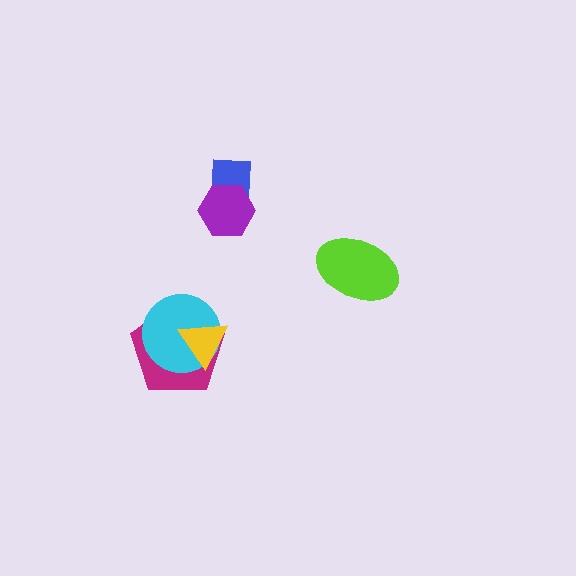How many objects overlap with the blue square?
1 object overlaps with the blue square.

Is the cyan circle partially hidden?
Yes, it is partially covered by another shape.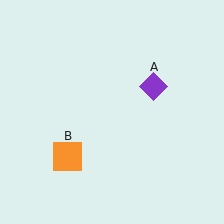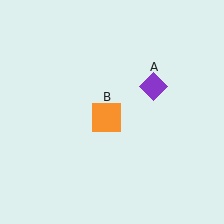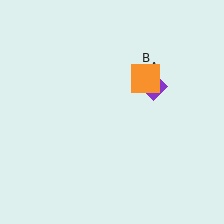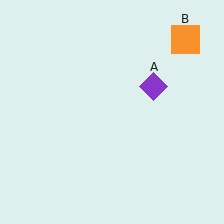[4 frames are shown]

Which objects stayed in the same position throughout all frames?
Purple diamond (object A) remained stationary.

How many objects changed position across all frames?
1 object changed position: orange square (object B).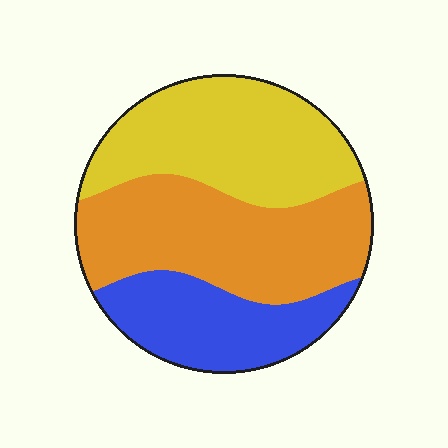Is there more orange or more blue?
Orange.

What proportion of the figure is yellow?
Yellow covers about 35% of the figure.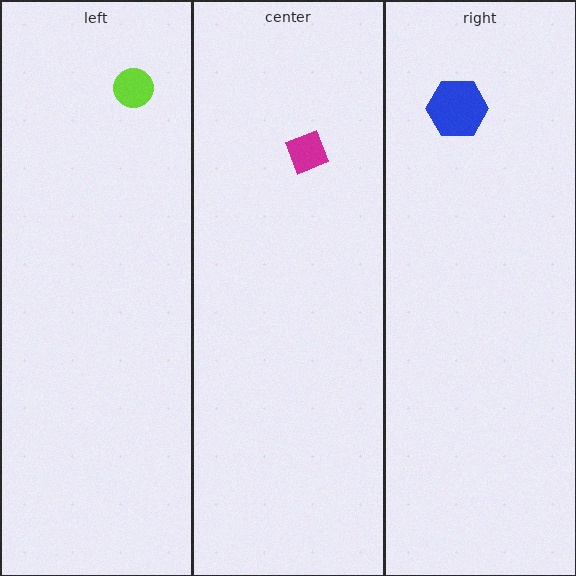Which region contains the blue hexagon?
The right region.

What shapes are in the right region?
The blue hexagon.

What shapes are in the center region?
The magenta diamond.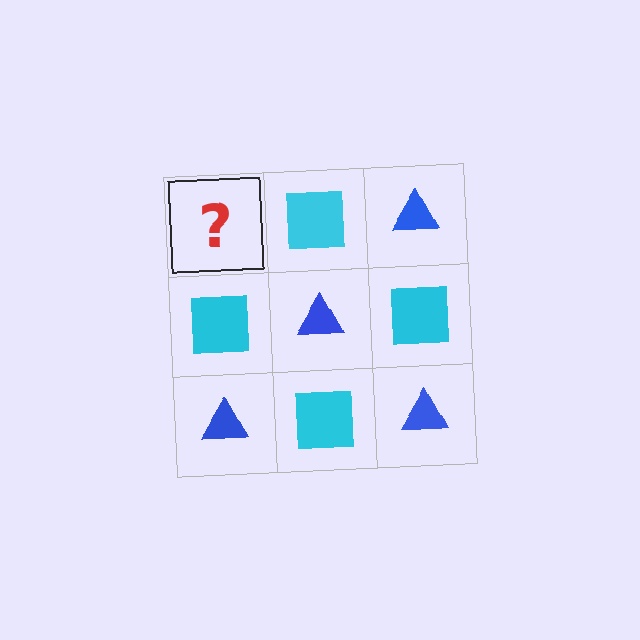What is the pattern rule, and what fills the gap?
The rule is that it alternates blue triangle and cyan square in a checkerboard pattern. The gap should be filled with a blue triangle.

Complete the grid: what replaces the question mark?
The question mark should be replaced with a blue triangle.